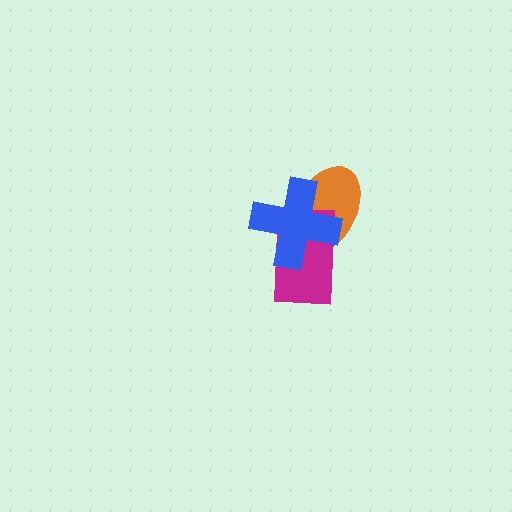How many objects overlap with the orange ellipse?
2 objects overlap with the orange ellipse.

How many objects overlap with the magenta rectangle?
2 objects overlap with the magenta rectangle.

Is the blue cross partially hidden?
No, no other shape covers it.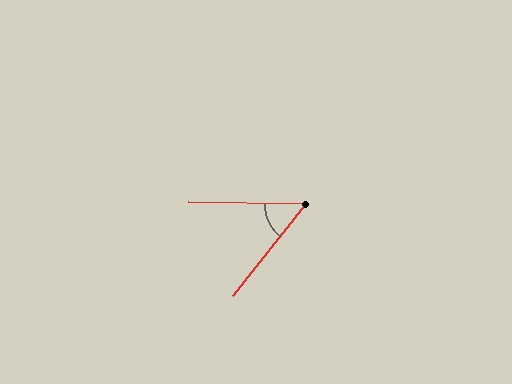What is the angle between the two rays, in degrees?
Approximately 53 degrees.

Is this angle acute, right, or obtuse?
It is acute.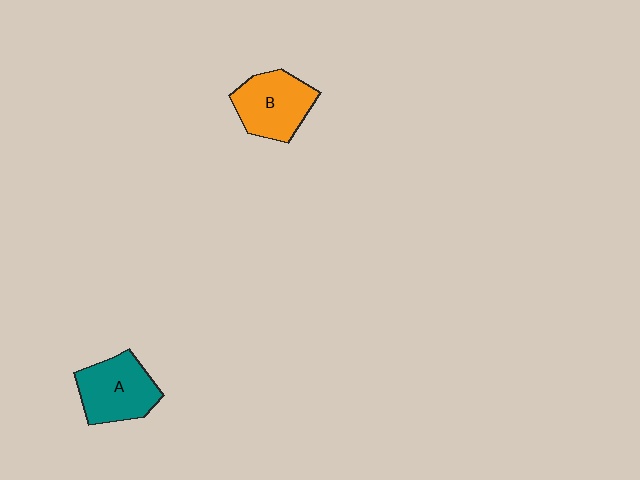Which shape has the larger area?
Shape A (teal).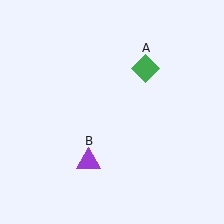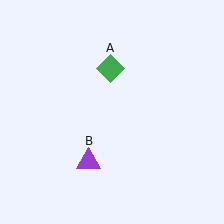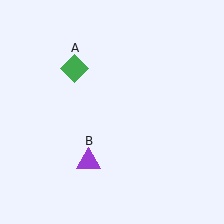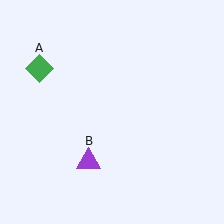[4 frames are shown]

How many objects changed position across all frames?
1 object changed position: green diamond (object A).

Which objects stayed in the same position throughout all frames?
Purple triangle (object B) remained stationary.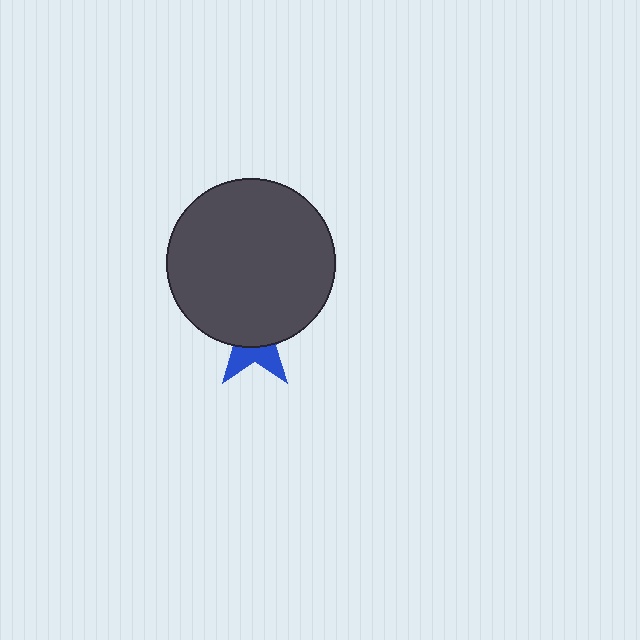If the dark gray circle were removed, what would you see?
You would see the complete blue star.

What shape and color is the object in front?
The object in front is a dark gray circle.